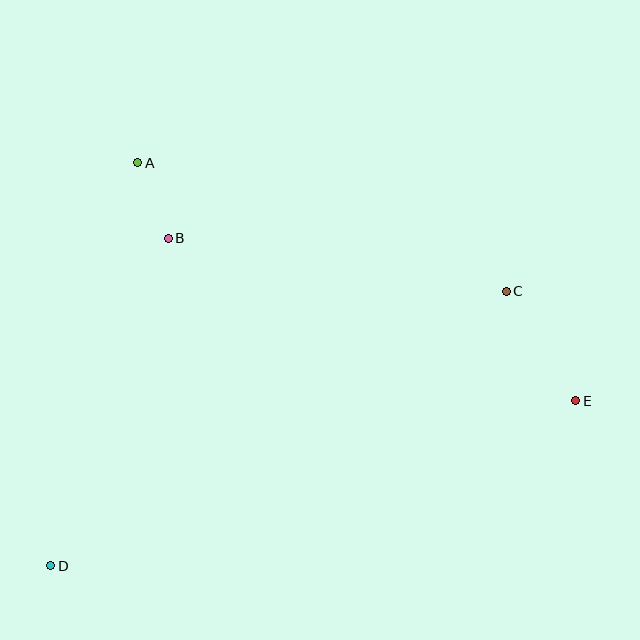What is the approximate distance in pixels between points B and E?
The distance between B and E is approximately 439 pixels.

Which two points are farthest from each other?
Points D and E are farthest from each other.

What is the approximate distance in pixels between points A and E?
The distance between A and E is approximately 499 pixels.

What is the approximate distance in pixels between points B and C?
The distance between B and C is approximately 342 pixels.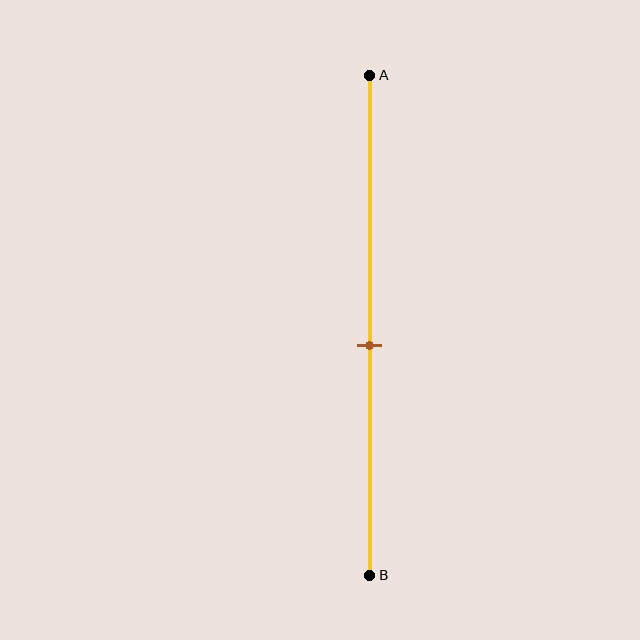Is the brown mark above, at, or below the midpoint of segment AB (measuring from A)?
The brown mark is below the midpoint of segment AB.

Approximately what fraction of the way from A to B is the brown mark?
The brown mark is approximately 55% of the way from A to B.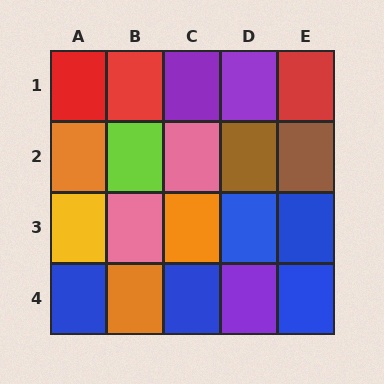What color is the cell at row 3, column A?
Yellow.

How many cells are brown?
2 cells are brown.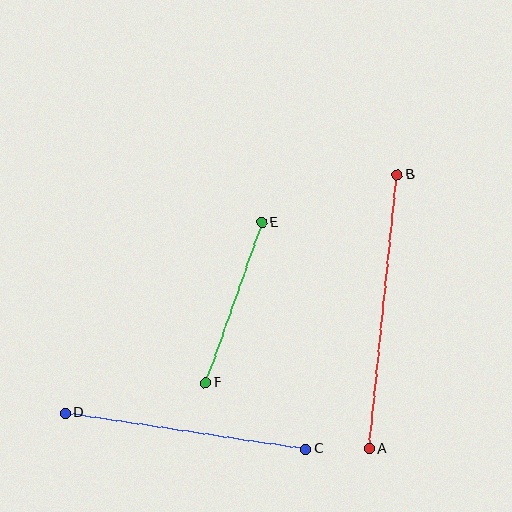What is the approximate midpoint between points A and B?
The midpoint is at approximately (383, 312) pixels.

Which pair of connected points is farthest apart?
Points A and B are farthest apart.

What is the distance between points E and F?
The distance is approximately 170 pixels.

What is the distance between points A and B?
The distance is approximately 275 pixels.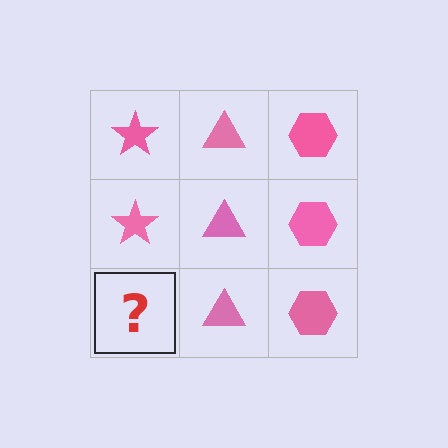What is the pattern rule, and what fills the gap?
The rule is that each column has a consistent shape. The gap should be filled with a pink star.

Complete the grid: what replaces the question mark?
The question mark should be replaced with a pink star.